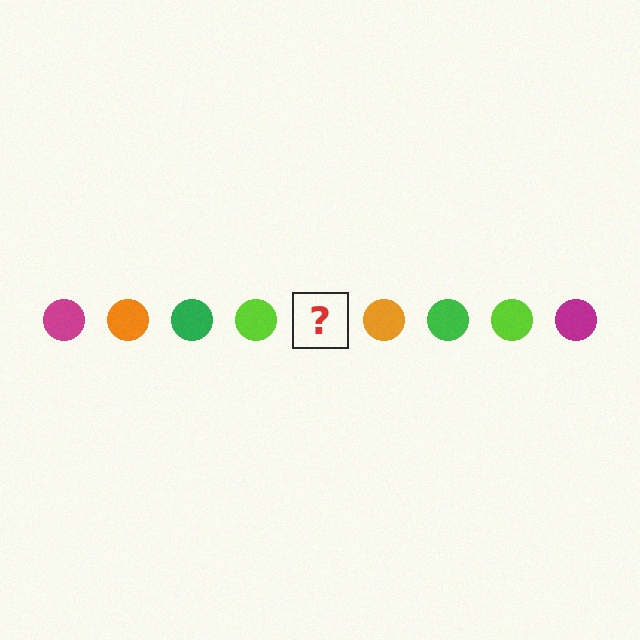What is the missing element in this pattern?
The missing element is a magenta circle.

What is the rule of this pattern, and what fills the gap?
The rule is that the pattern cycles through magenta, orange, green, lime circles. The gap should be filled with a magenta circle.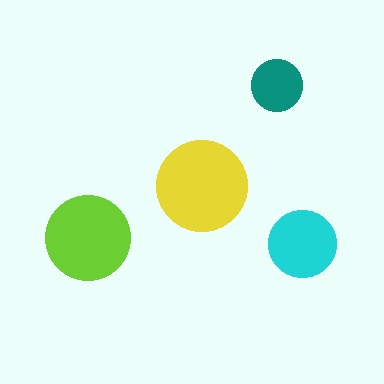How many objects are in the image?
There are 4 objects in the image.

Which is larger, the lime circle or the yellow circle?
The yellow one.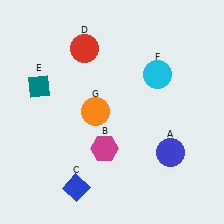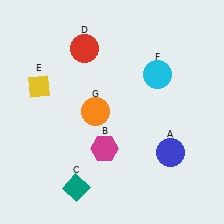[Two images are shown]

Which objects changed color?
C changed from blue to teal. E changed from teal to yellow.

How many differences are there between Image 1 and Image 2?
There are 2 differences between the two images.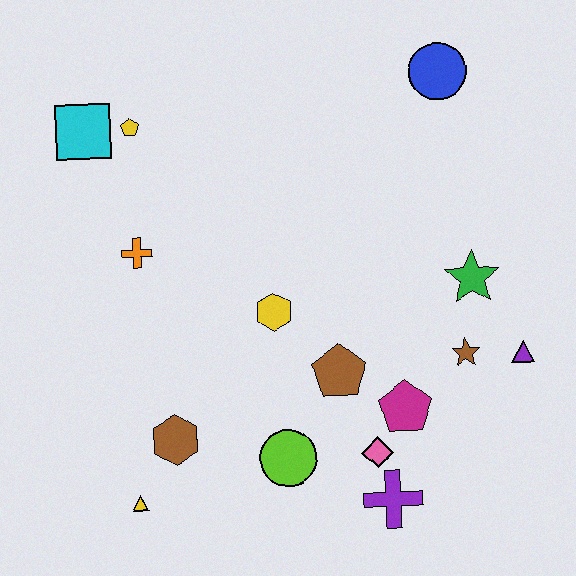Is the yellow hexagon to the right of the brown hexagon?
Yes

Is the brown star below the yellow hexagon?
Yes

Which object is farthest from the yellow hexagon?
The blue circle is farthest from the yellow hexagon.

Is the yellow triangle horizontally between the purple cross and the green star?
No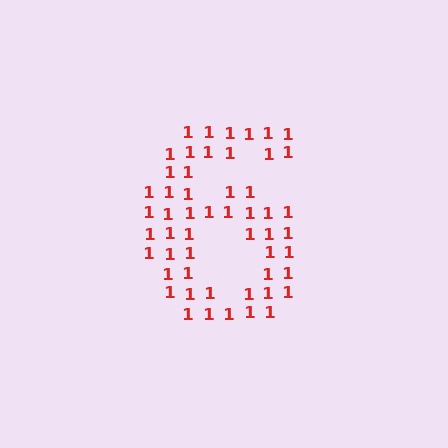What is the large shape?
The large shape is the digit 6.